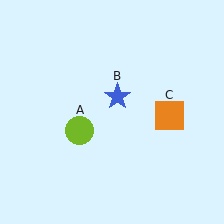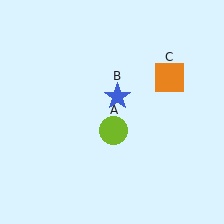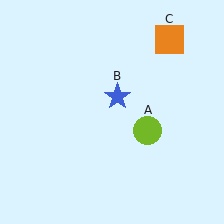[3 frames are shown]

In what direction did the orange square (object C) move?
The orange square (object C) moved up.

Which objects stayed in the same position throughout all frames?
Blue star (object B) remained stationary.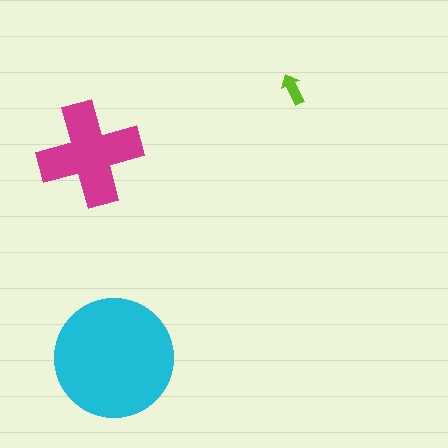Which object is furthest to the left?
The magenta cross is leftmost.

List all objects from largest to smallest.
The cyan circle, the magenta cross, the lime arrow.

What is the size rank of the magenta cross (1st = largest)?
2nd.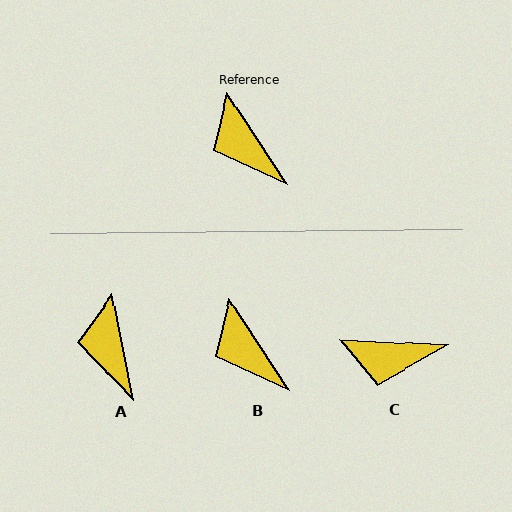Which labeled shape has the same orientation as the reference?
B.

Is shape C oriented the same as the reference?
No, it is off by about 54 degrees.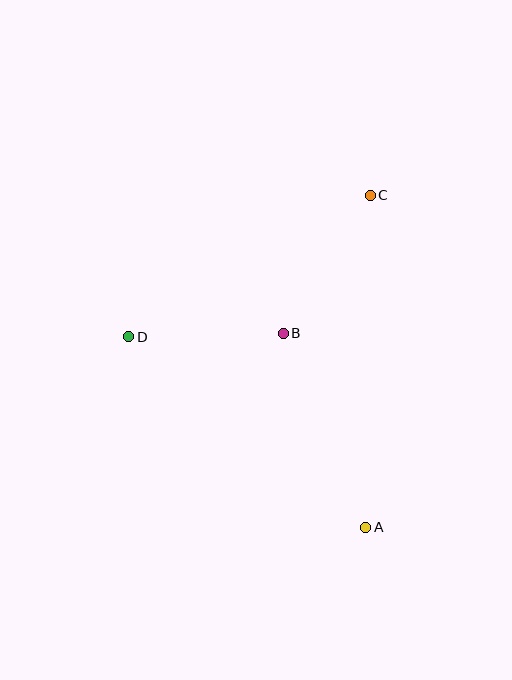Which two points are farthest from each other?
Points A and C are farthest from each other.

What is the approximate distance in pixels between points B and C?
The distance between B and C is approximately 163 pixels.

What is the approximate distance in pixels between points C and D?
The distance between C and D is approximately 280 pixels.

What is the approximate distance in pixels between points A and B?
The distance between A and B is approximately 211 pixels.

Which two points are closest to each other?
Points B and D are closest to each other.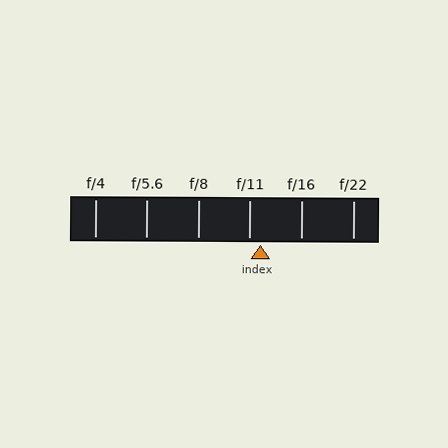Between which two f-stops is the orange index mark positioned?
The index mark is between f/11 and f/16.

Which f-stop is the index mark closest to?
The index mark is closest to f/11.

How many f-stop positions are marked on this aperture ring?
There are 6 f-stop positions marked.